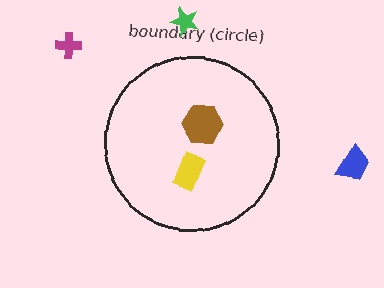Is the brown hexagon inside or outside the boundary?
Inside.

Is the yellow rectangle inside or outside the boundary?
Inside.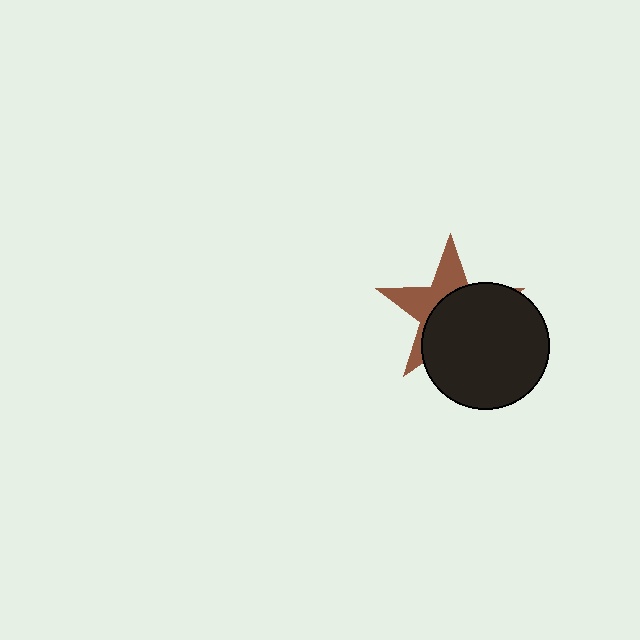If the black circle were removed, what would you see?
You would see the complete brown star.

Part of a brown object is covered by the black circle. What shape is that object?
It is a star.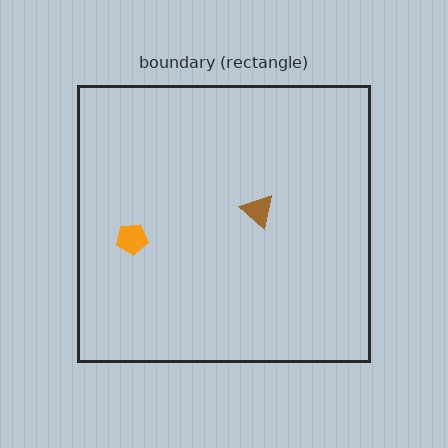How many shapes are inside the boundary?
2 inside, 0 outside.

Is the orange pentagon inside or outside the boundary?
Inside.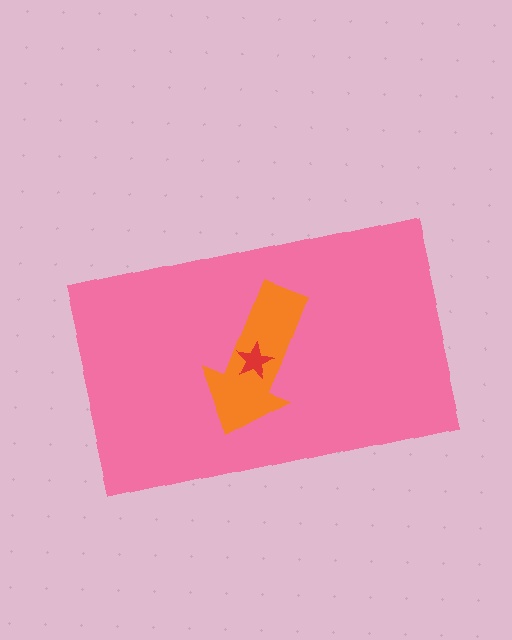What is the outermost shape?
The pink rectangle.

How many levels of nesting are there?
3.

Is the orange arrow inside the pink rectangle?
Yes.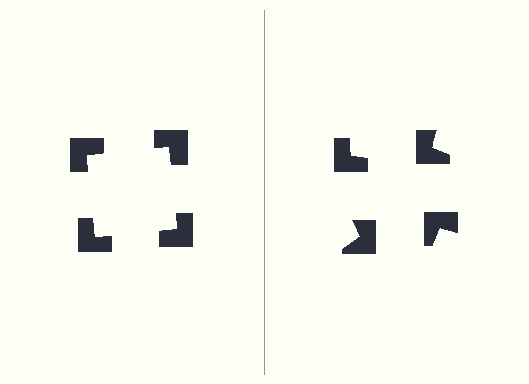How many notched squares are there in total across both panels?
8 — 4 on each side.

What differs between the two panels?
The notched squares are positioned identically on both sides; only the wedge orientations differ. On the left they align to a square; on the right they are misaligned.